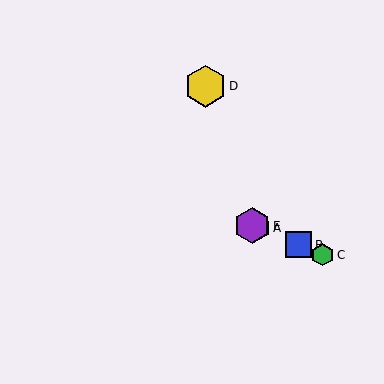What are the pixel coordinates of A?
Object A is at (258, 228).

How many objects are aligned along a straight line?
4 objects (A, B, C, E) are aligned along a straight line.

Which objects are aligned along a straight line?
Objects A, B, C, E are aligned along a straight line.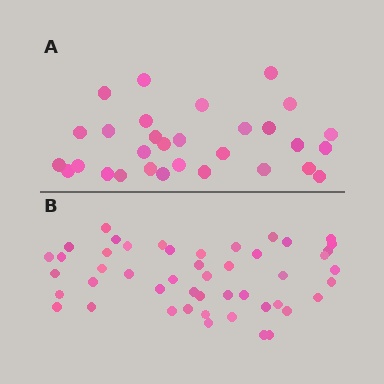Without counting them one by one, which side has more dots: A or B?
Region B (the bottom region) has more dots.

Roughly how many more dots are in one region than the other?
Region B has approximately 20 more dots than region A.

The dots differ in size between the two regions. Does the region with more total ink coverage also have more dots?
No. Region A has more total ink coverage because its dots are larger, but region B actually contains more individual dots. Total area can be misleading — the number of items is what matters here.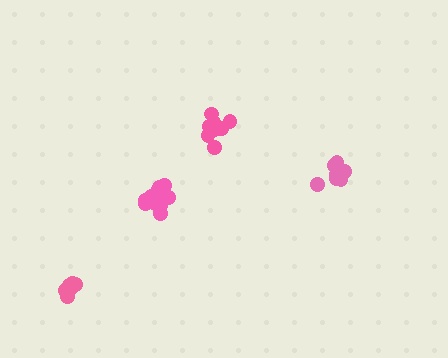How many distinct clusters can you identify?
There are 4 distinct clusters.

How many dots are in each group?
Group 1: 7 dots, Group 2: 8 dots, Group 3: 7 dots, Group 4: 13 dots (35 total).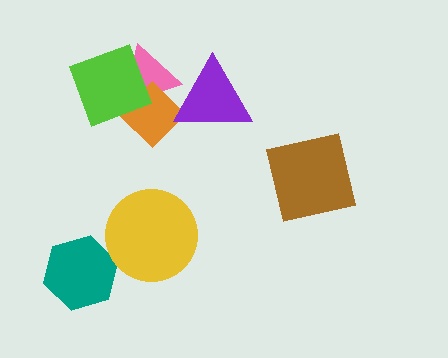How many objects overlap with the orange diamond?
3 objects overlap with the orange diamond.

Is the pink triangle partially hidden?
Yes, it is partially covered by another shape.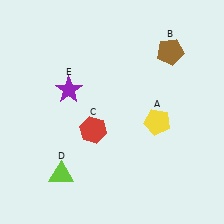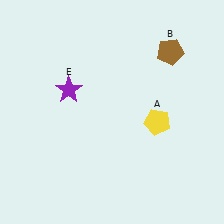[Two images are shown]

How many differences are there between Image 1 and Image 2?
There are 2 differences between the two images.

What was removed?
The red hexagon (C), the lime triangle (D) were removed in Image 2.